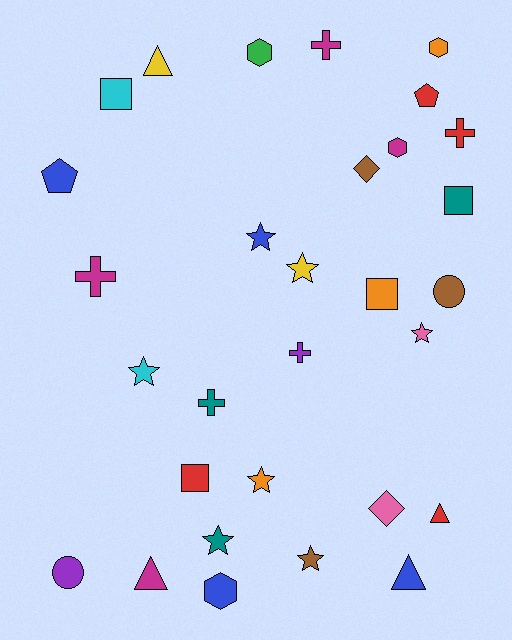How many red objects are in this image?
There are 4 red objects.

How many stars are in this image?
There are 7 stars.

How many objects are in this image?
There are 30 objects.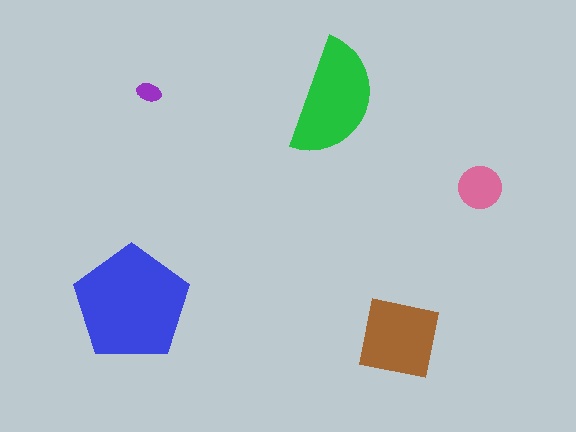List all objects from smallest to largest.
The purple ellipse, the pink circle, the brown square, the green semicircle, the blue pentagon.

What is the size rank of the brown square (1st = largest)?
3rd.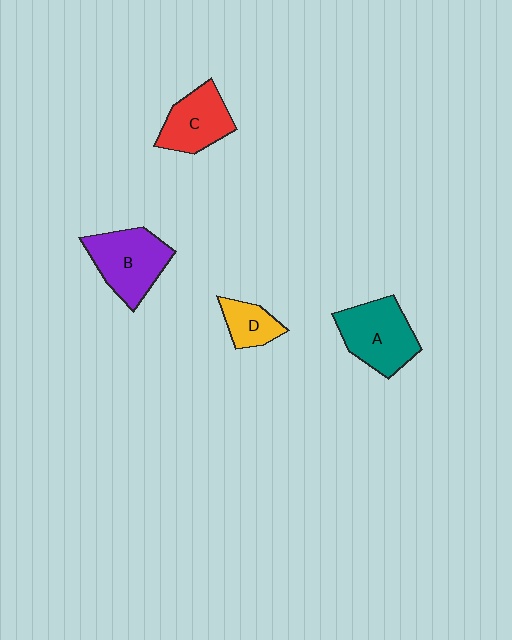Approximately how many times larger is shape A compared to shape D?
Approximately 2.1 times.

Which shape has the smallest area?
Shape D (yellow).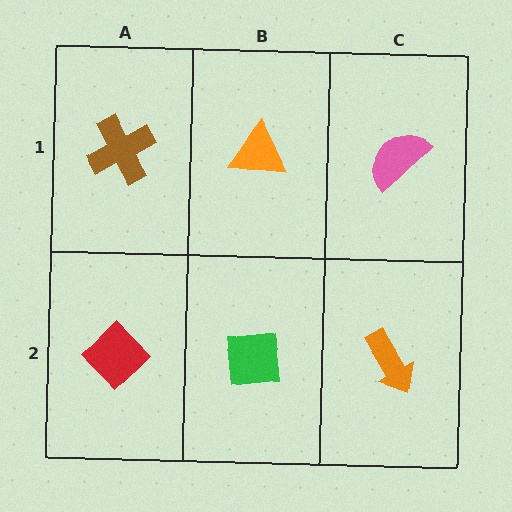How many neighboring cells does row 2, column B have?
3.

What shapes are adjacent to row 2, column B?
An orange triangle (row 1, column B), a red diamond (row 2, column A), an orange arrow (row 2, column C).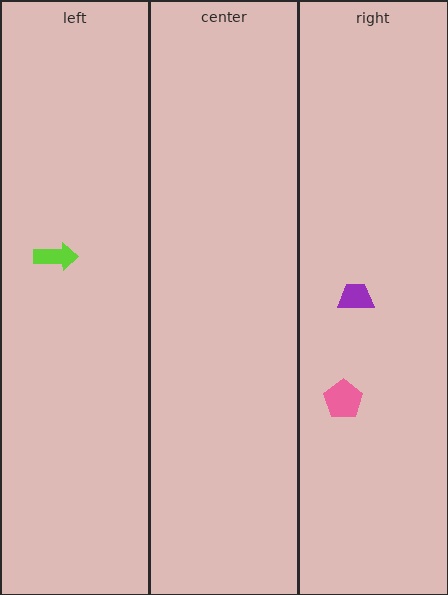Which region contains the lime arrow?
The left region.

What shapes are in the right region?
The pink pentagon, the purple trapezoid.